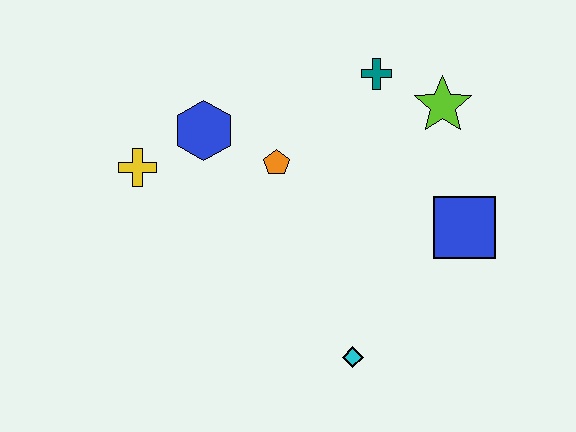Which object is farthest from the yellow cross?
The blue square is farthest from the yellow cross.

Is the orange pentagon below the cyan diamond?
No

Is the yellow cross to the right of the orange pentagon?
No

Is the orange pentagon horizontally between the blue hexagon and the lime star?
Yes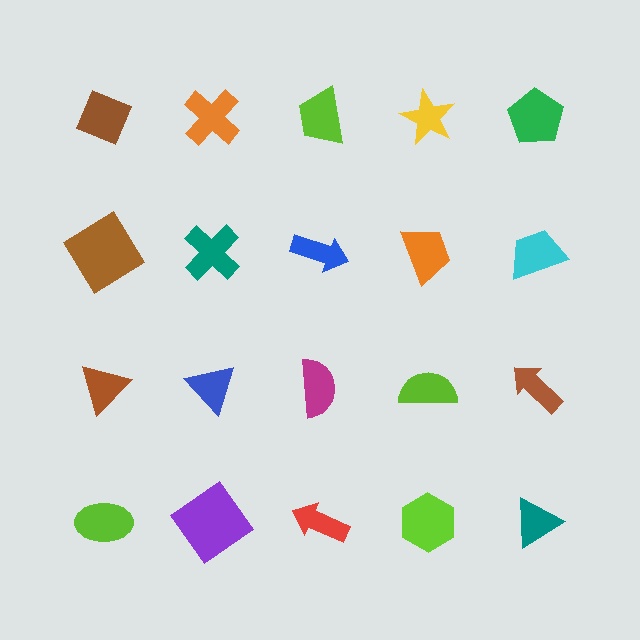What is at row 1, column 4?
A yellow star.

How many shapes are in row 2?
5 shapes.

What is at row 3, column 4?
A lime semicircle.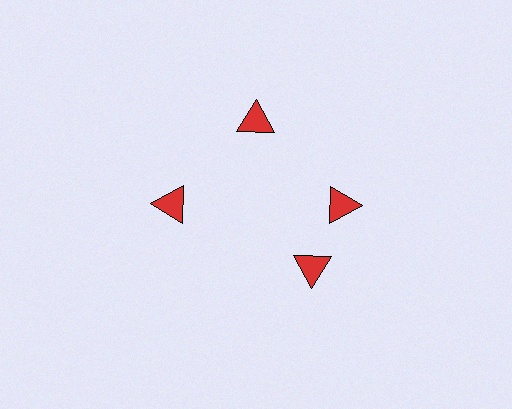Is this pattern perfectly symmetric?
No. The 4 red triangles are arranged in a ring, but one element near the 6 o'clock position is rotated out of alignment along the ring, breaking the 4-fold rotational symmetry.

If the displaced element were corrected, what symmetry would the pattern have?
It would have 4-fold rotational symmetry — the pattern would map onto itself every 90 degrees.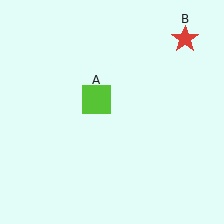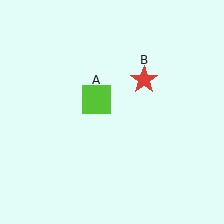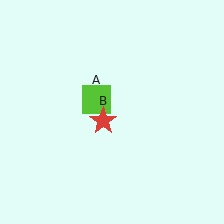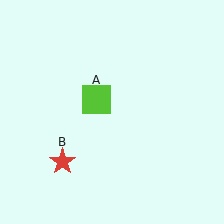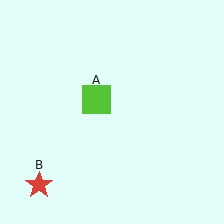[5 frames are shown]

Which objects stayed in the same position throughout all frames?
Lime square (object A) remained stationary.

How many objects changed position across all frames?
1 object changed position: red star (object B).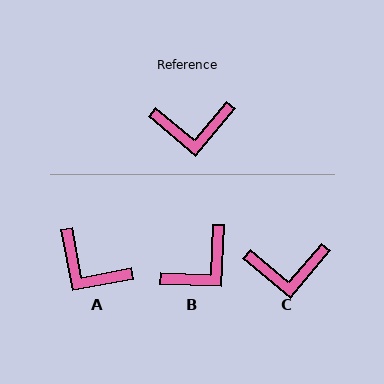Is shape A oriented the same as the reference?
No, it is off by about 39 degrees.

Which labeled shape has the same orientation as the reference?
C.